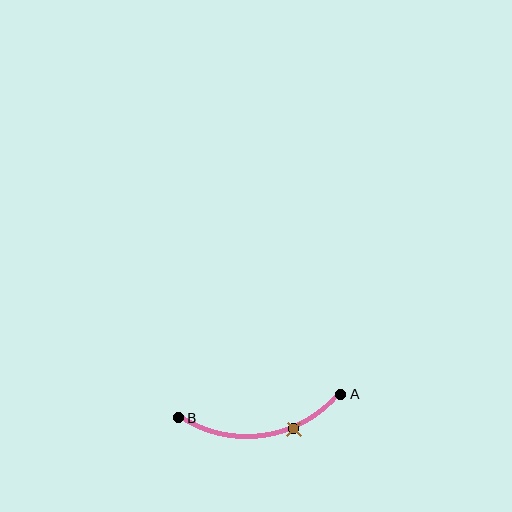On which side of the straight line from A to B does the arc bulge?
The arc bulges below the straight line connecting A and B.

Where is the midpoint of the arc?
The arc midpoint is the point on the curve farthest from the straight line joining A and B. It sits below that line.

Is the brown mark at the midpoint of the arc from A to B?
No. The brown mark lies on the arc but is closer to endpoint A. The arc midpoint would be at the point on the curve equidistant along the arc from both A and B.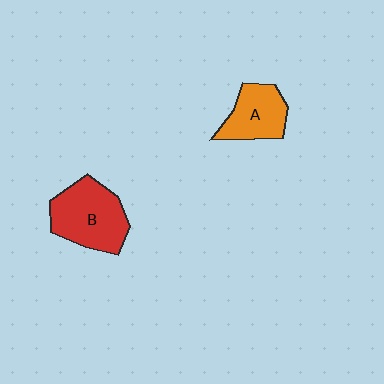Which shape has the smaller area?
Shape A (orange).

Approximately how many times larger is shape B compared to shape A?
Approximately 1.4 times.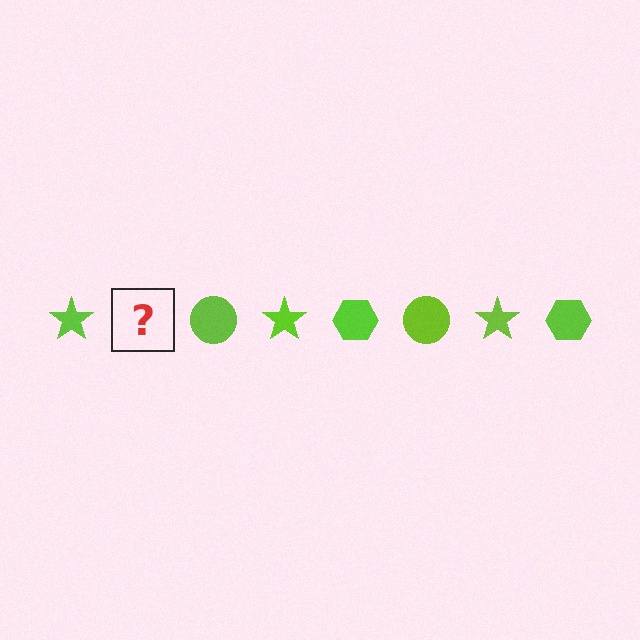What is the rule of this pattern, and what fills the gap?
The rule is that the pattern cycles through star, hexagon, circle shapes in lime. The gap should be filled with a lime hexagon.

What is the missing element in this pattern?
The missing element is a lime hexagon.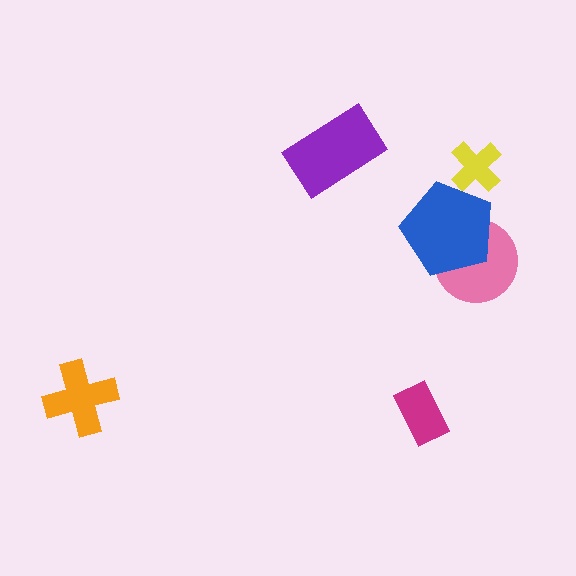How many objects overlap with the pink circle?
1 object overlaps with the pink circle.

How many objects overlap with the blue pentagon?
2 objects overlap with the blue pentagon.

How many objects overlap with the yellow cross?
1 object overlaps with the yellow cross.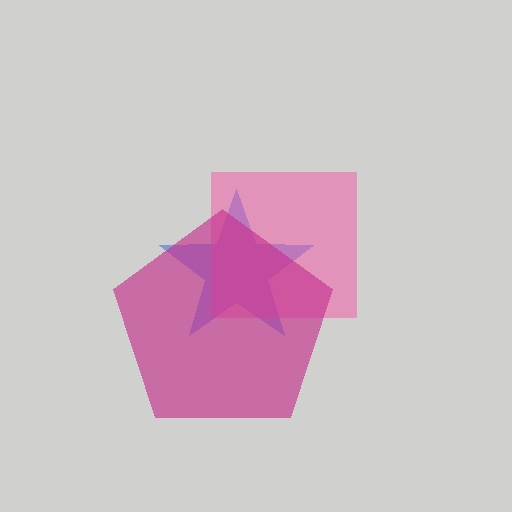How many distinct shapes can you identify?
There are 3 distinct shapes: a blue star, a pink square, a magenta pentagon.